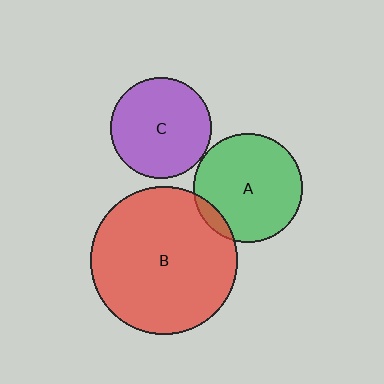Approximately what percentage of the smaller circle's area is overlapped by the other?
Approximately 10%.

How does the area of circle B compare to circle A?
Approximately 1.8 times.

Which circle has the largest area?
Circle B (red).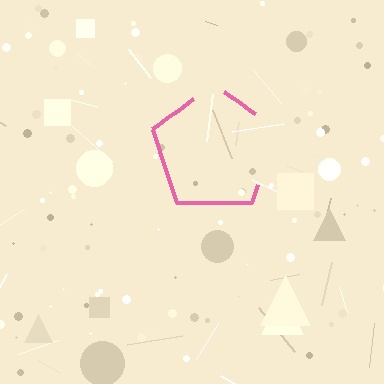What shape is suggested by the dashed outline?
The dashed outline suggests a pentagon.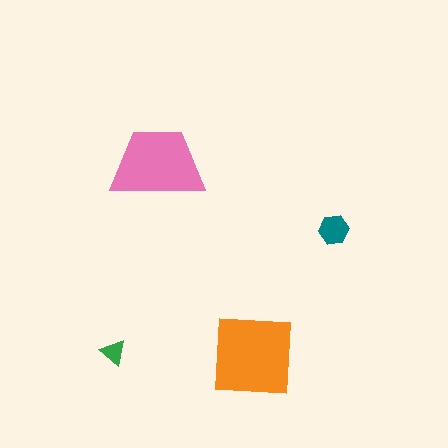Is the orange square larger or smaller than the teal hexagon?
Larger.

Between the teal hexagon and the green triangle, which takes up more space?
The teal hexagon.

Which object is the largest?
The orange square.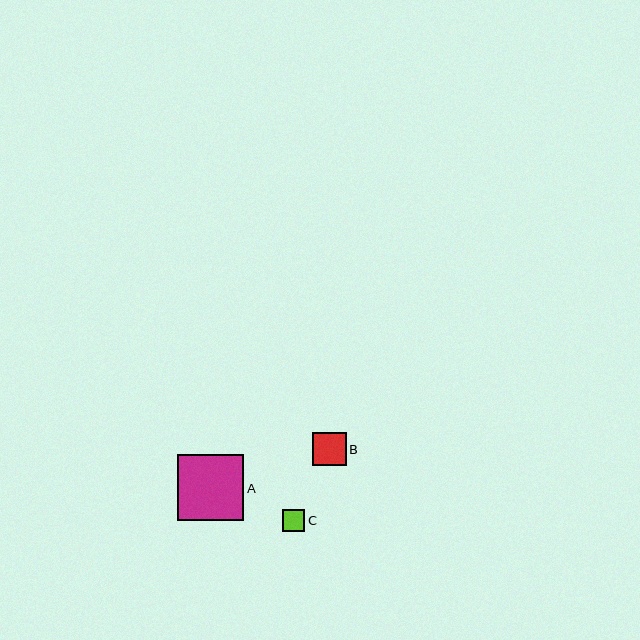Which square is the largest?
Square A is the largest with a size of approximately 66 pixels.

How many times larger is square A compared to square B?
Square A is approximately 2.0 times the size of square B.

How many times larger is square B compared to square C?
Square B is approximately 1.5 times the size of square C.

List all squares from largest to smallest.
From largest to smallest: A, B, C.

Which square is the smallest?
Square C is the smallest with a size of approximately 22 pixels.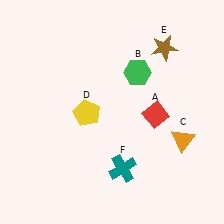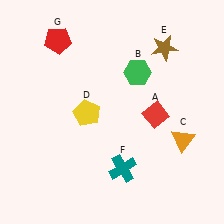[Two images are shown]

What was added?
A red pentagon (G) was added in Image 2.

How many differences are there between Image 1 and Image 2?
There is 1 difference between the two images.